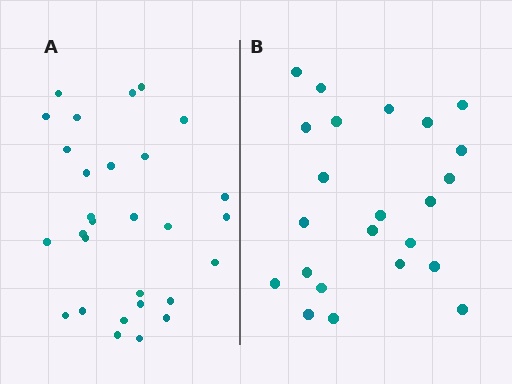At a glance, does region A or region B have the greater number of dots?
Region A (the left region) has more dots.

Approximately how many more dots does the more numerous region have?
Region A has about 6 more dots than region B.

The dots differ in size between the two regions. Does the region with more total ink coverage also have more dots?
No. Region B has more total ink coverage because its dots are larger, but region A actually contains more individual dots. Total area can be misleading — the number of items is what matters here.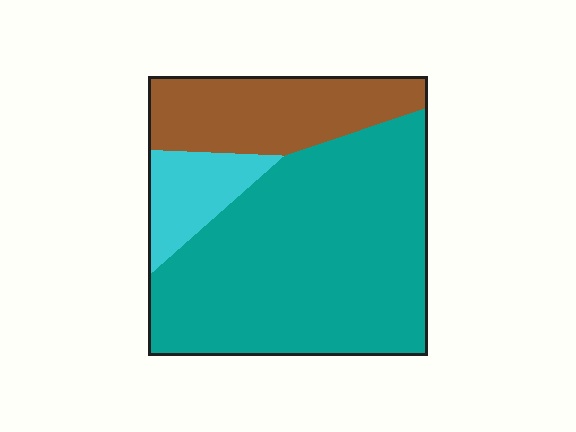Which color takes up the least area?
Cyan, at roughly 10%.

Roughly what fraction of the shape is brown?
Brown takes up about one quarter (1/4) of the shape.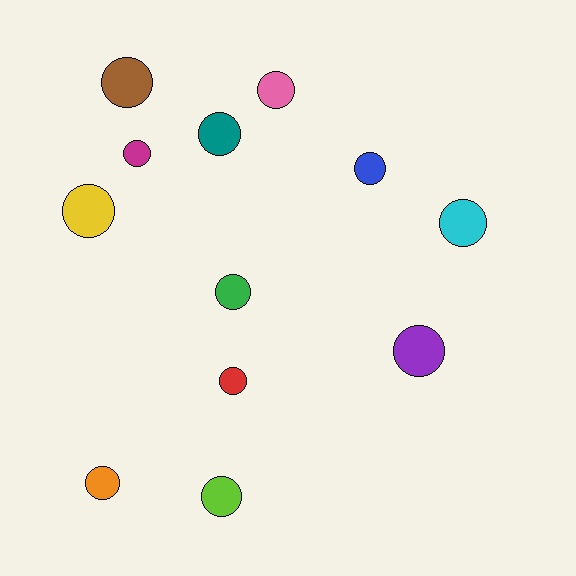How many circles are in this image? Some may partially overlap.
There are 12 circles.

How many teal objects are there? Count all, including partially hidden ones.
There is 1 teal object.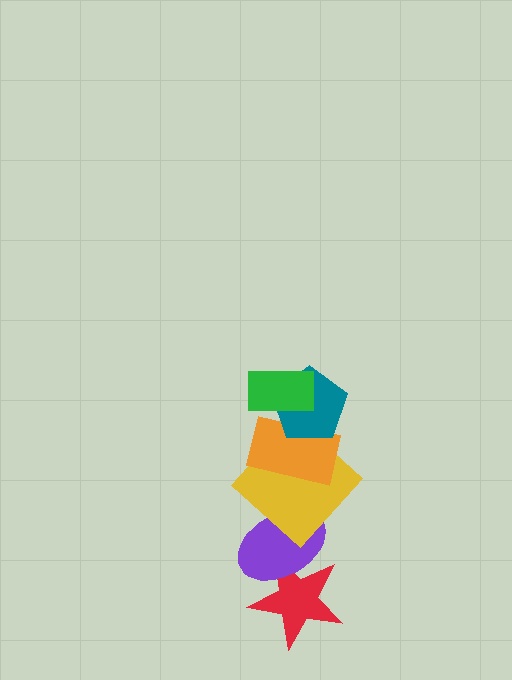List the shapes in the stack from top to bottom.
From top to bottom: the green rectangle, the teal pentagon, the orange rectangle, the yellow diamond, the purple ellipse, the red star.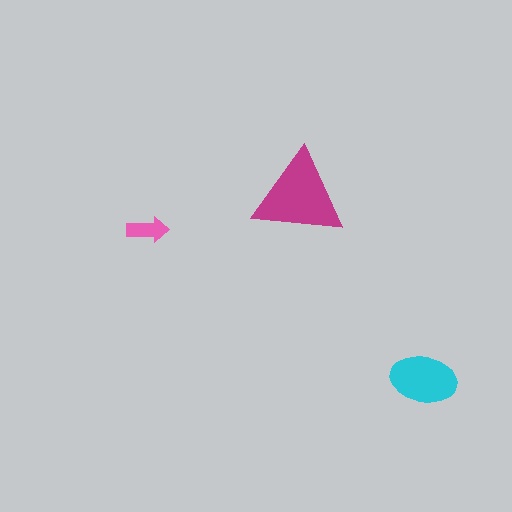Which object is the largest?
The magenta triangle.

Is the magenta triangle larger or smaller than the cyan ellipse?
Larger.